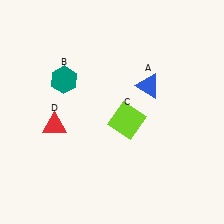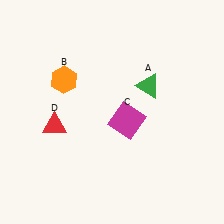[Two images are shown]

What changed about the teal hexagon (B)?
In Image 1, B is teal. In Image 2, it changed to orange.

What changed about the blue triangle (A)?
In Image 1, A is blue. In Image 2, it changed to green.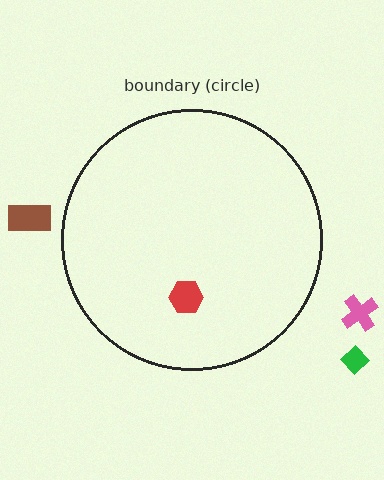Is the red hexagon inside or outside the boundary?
Inside.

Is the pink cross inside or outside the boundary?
Outside.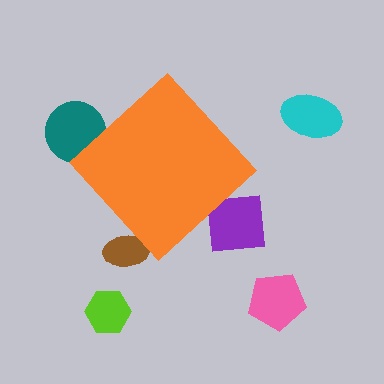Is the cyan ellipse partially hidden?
No, the cyan ellipse is fully visible.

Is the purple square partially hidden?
Yes, the purple square is partially hidden behind the orange diamond.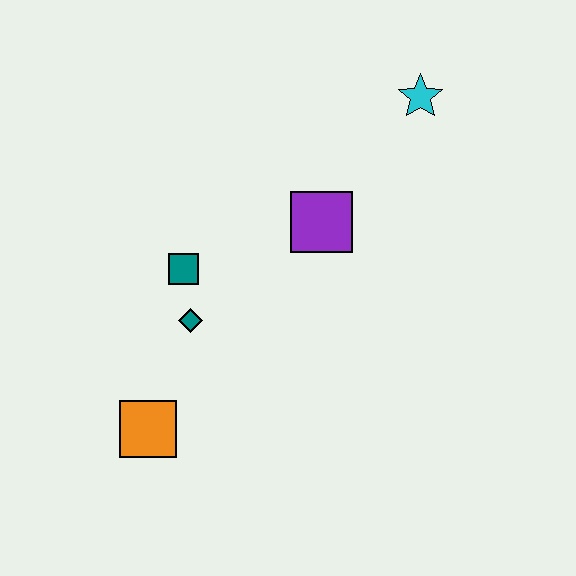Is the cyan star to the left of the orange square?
No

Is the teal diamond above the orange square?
Yes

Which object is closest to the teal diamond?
The teal square is closest to the teal diamond.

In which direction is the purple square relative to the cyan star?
The purple square is below the cyan star.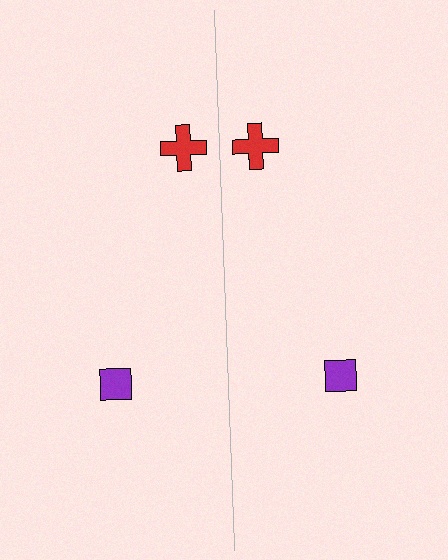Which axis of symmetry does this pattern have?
The pattern has a vertical axis of symmetry running through the center of the image.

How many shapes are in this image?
There are 4 shapes in this image.